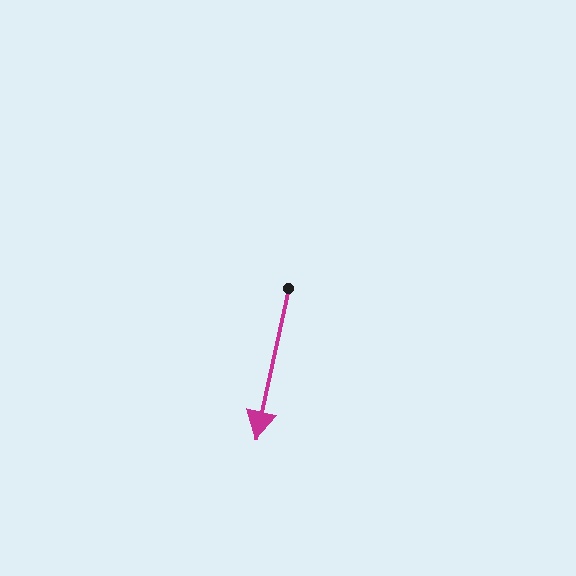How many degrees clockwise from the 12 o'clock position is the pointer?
Approximately 192 degrees.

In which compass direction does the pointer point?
South.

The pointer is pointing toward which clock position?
Roughly 6 o'clock.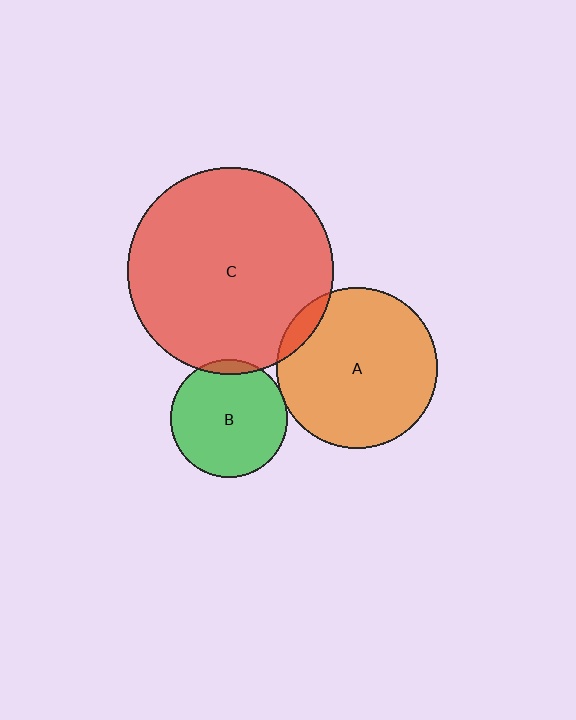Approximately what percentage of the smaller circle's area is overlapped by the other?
Approximately 5%.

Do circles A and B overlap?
Yes.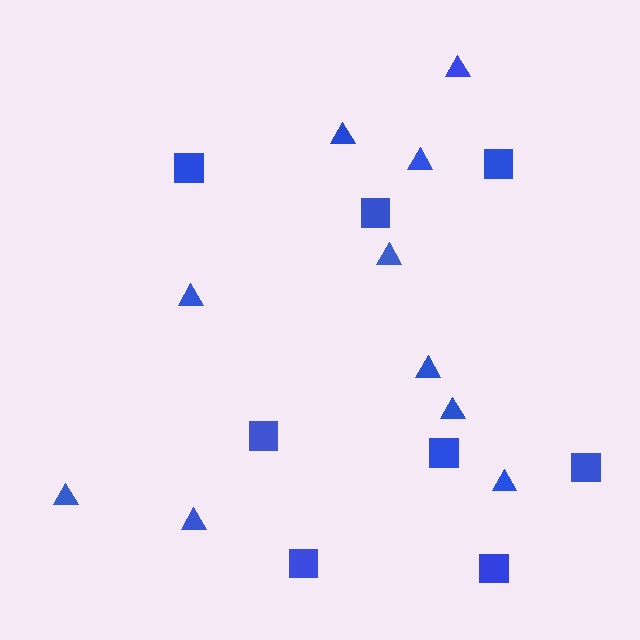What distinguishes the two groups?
There are 2 groups: one group of squares (8) and one group of triangles (10).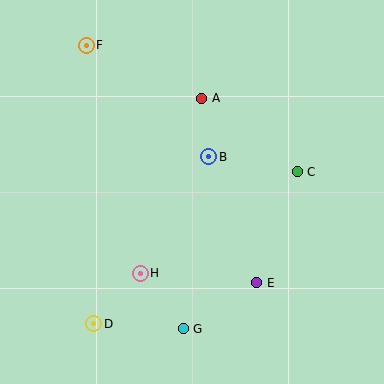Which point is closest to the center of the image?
Point B at (209, 157) is closest to the center.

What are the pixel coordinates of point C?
Point C is at (297, 172).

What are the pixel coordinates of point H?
Point H is at (140, 273).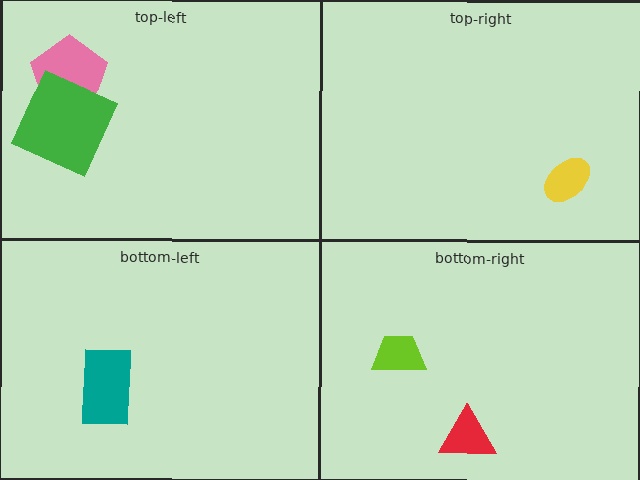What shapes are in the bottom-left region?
The teal rectangle.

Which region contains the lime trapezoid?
The bottom-right region.